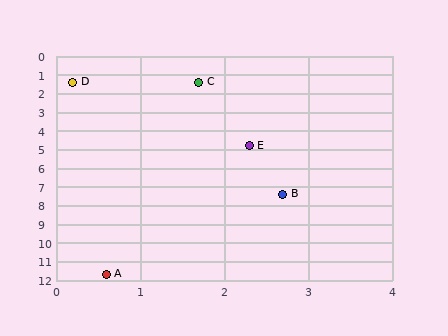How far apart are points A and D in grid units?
Points A and D are about 10.3 grid units apart.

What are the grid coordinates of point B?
Point B is at approximately (2.7, 7.4).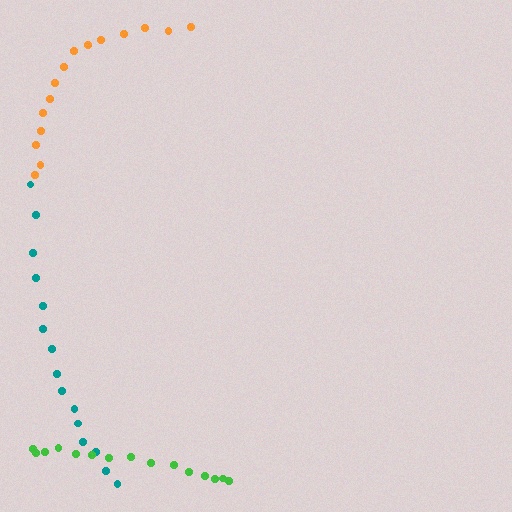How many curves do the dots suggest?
There are 3 distinct paths.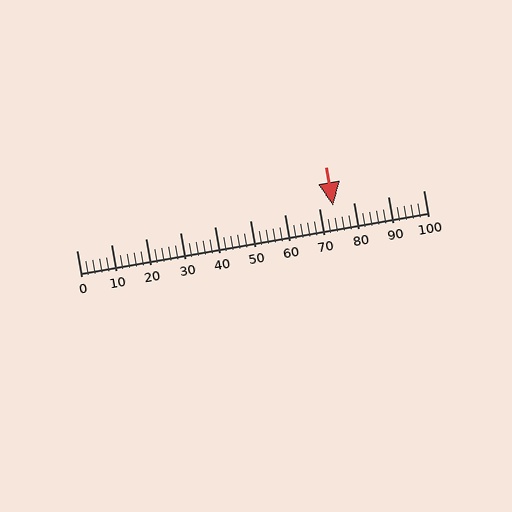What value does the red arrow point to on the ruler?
The red arrow points to approximately 74.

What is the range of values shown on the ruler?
The ruler shows values from 0 to 100.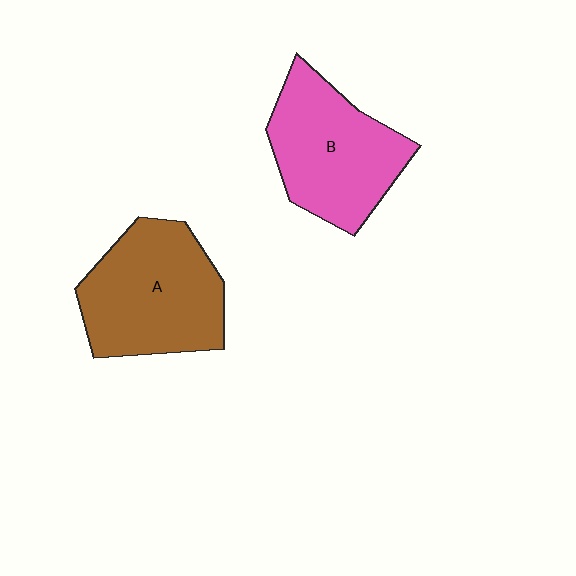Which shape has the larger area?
Shape A (brown).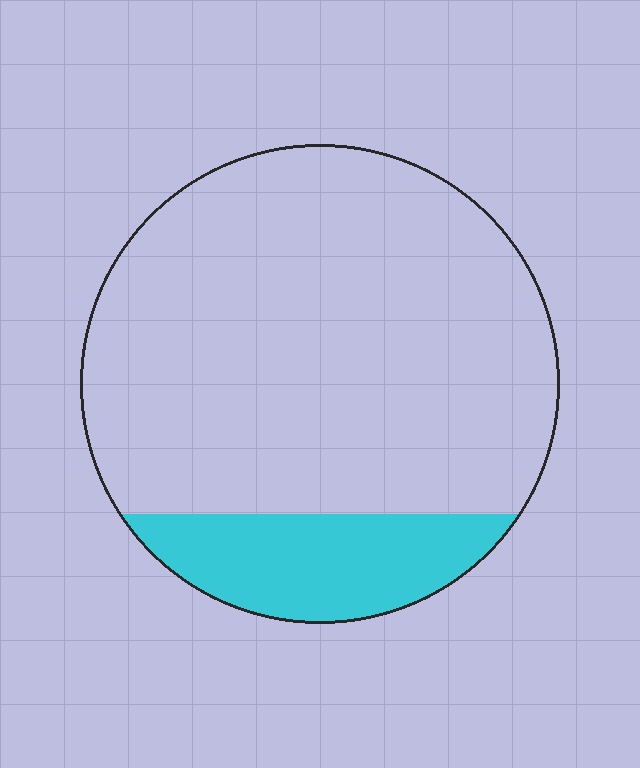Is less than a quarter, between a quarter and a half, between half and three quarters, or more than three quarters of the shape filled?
Less than a quarter.